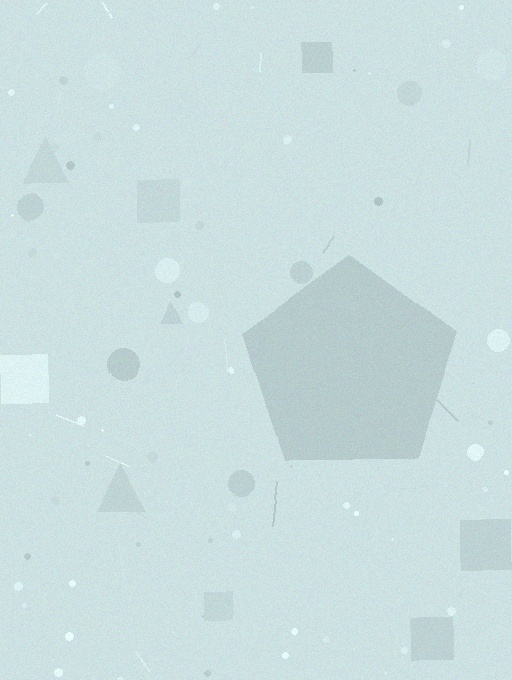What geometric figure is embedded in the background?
A pentagon is embedded in the background.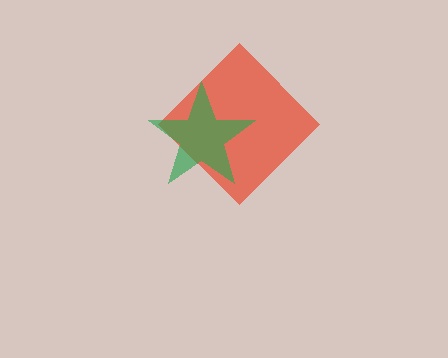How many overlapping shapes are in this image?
There are 2 overlapping shapes in the image.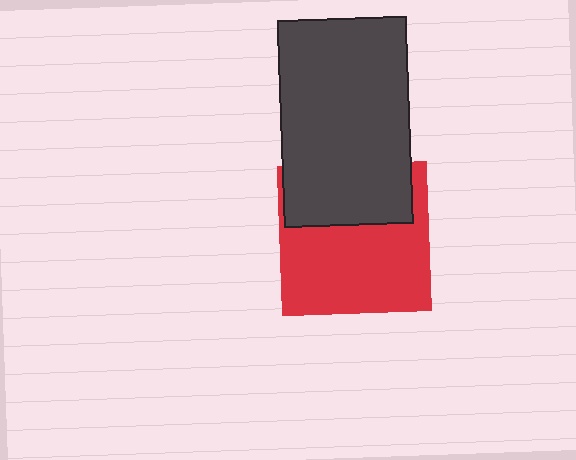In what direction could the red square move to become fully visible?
The red square could move down. That would shift it out from behind the dark gray rectangle entirely.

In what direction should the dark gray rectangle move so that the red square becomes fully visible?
The dark gray rectangle should move up. That is the shortest direction to clear the overlap and leave the red square fully visible.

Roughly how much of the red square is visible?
About half of it is visible (roughly 64%).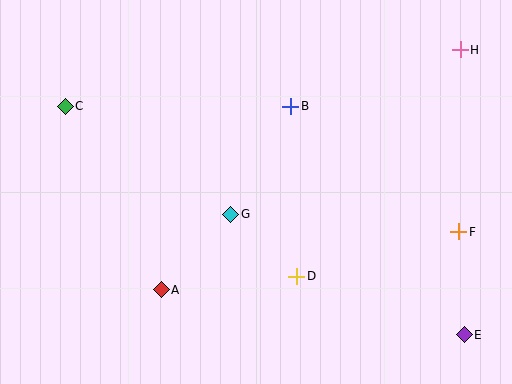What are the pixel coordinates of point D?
Point D is at (297, 276).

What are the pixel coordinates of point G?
Point G is at (231, 214).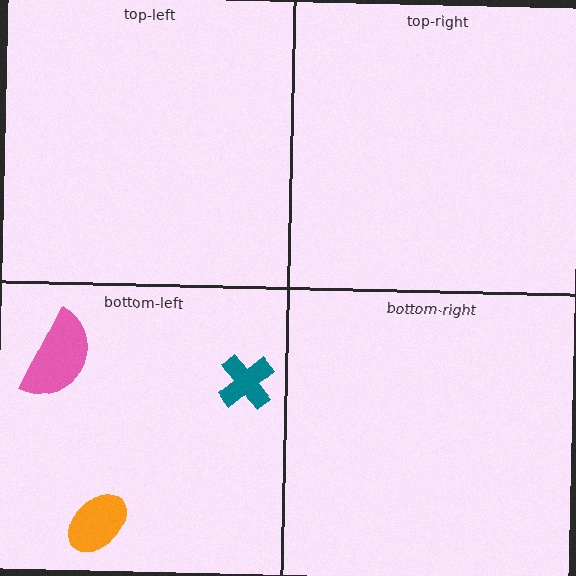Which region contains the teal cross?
The bottom-left region.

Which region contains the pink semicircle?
The bottom-left region.